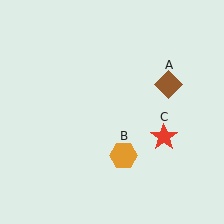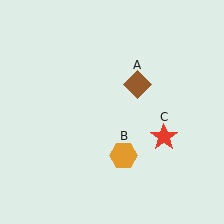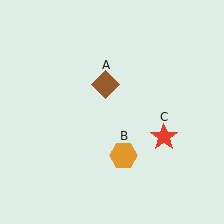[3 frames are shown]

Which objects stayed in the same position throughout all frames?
Orange hexagon (object B) and red star (object C) remained stationary.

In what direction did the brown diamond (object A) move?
The brown diamond (object A) moved left.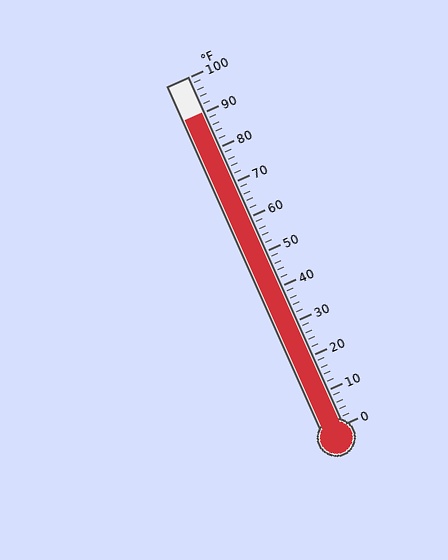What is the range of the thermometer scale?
The thermometer scale ranges from 0°F to 100°F.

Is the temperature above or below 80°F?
The temperature is above 80°F.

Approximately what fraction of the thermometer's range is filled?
The thermometer is filled to approximately 90% of its range.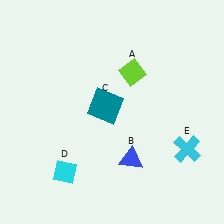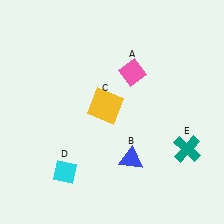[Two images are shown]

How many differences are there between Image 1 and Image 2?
There are 3 differences between the two images.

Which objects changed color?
A changed from lime to pink. C changed from teal to yellow. E changed from cyan to teal.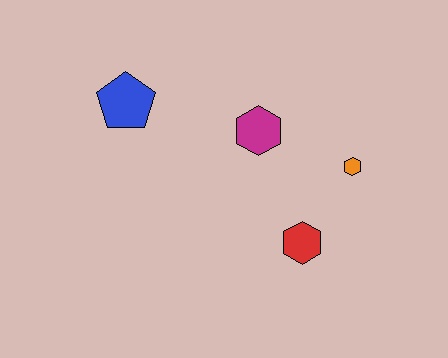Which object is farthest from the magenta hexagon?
The blue pentagon is farthest from the magenta hexagon.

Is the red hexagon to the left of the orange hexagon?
Yes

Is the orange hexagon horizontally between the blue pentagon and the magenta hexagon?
No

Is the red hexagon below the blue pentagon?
Yes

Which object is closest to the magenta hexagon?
The orange hexagon is closest to the magenta hexagon.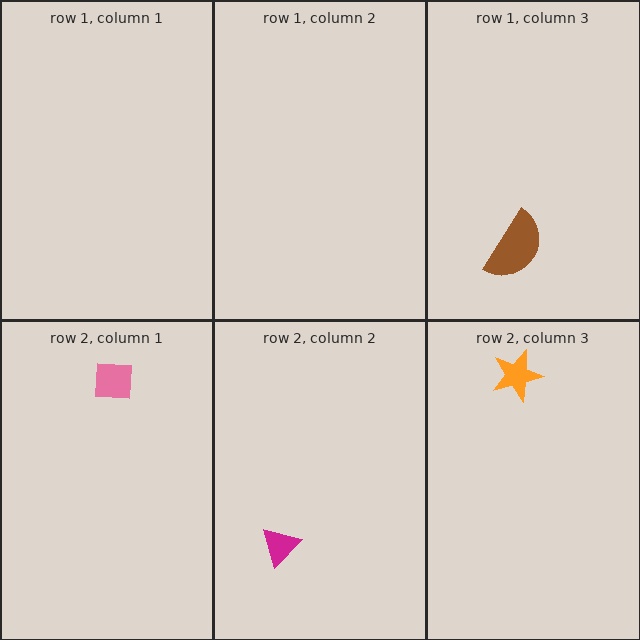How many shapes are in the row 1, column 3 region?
1.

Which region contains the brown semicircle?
The row 1, column 3 region.